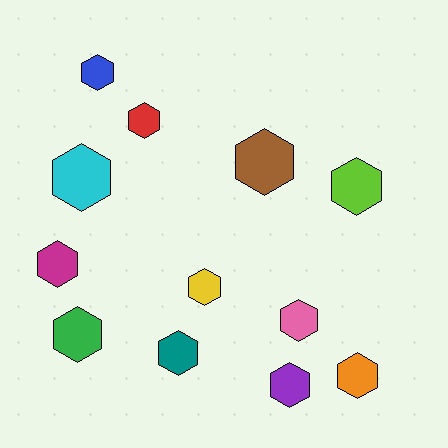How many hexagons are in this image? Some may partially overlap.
There are 12 hexagons.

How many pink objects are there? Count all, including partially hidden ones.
There is 1 pink object.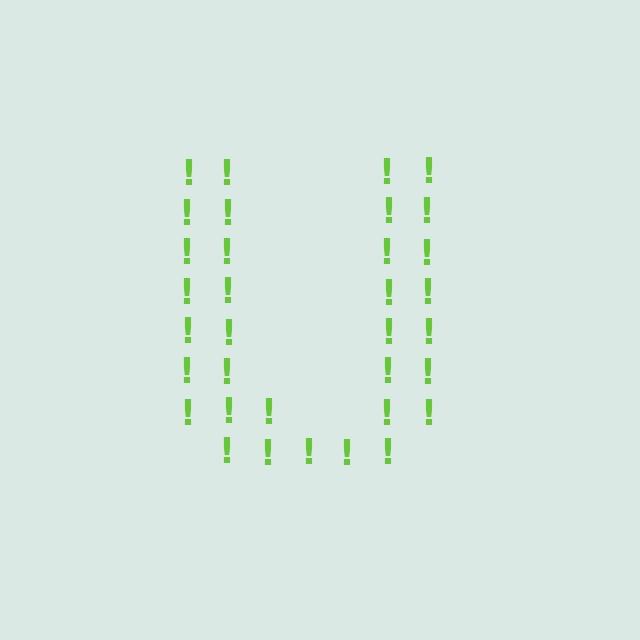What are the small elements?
The small elements are exclamation marks.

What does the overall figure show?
The overall figure shows the letter U.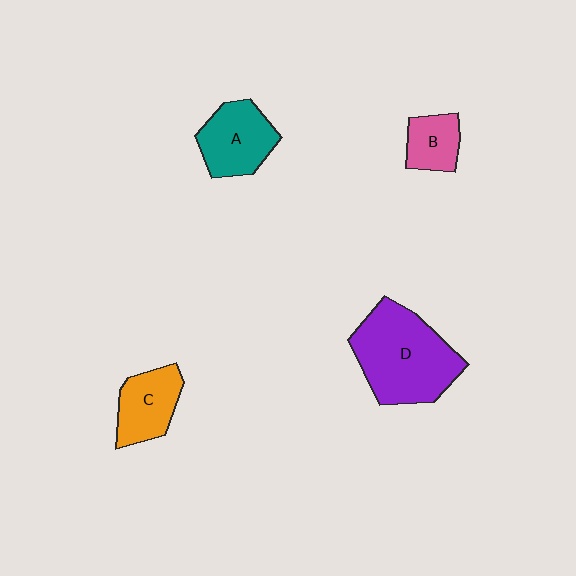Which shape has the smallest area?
Shape B (pink).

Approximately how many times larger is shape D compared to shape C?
Approximately 2.0 times.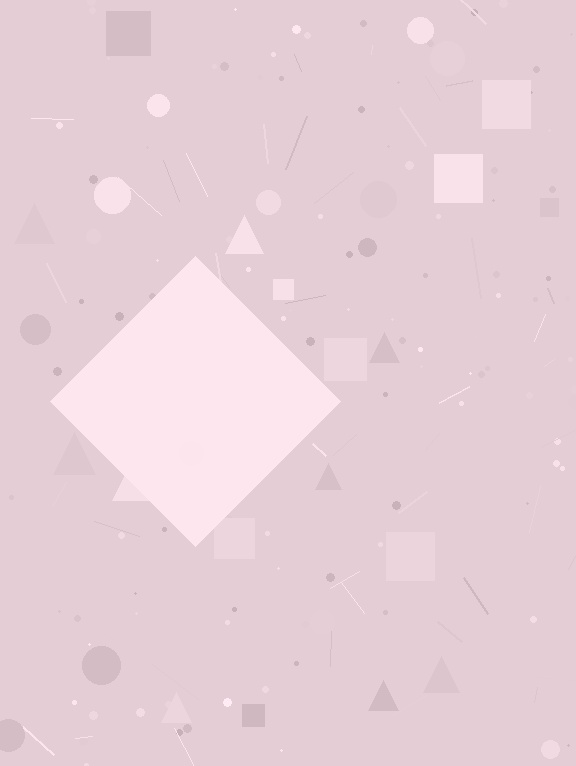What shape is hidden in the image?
A diamond is hidden in the image.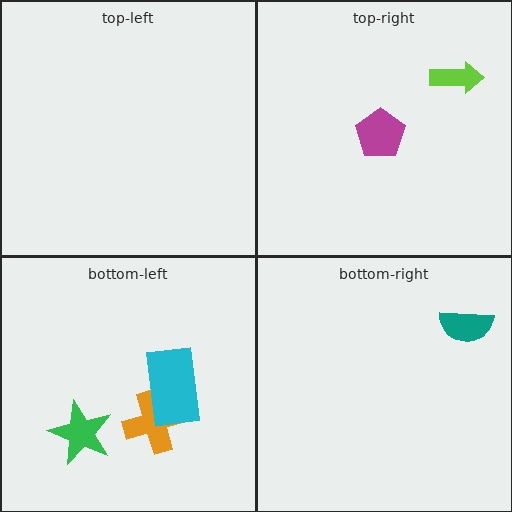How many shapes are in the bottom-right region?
1.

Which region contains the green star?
The bottom-left region.